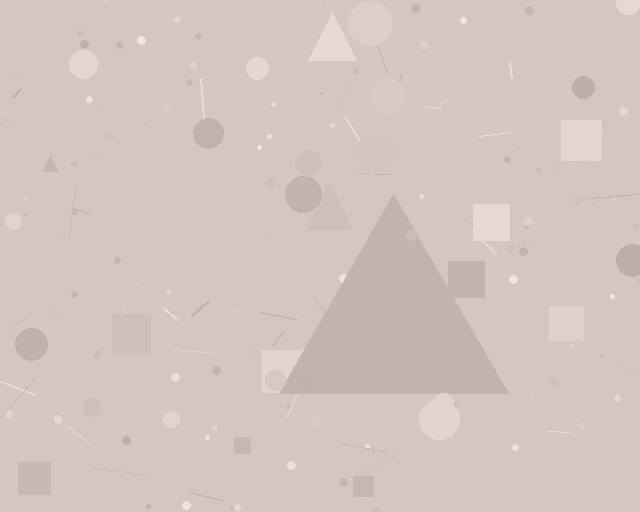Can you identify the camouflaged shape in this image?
The camouflaged shape is a triangle.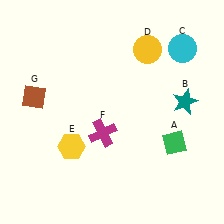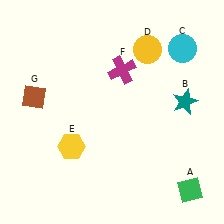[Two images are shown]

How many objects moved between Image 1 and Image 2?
2 objects moved between the two images.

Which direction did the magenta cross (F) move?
The magenta cross (F) moved up.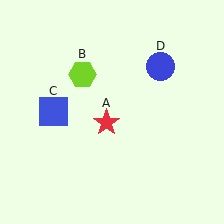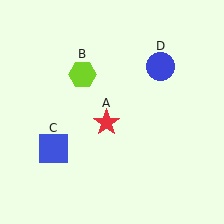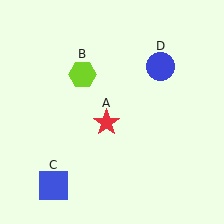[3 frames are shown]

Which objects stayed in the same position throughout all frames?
Red star (object A) and lime hexagon (object B) and blue circle (object D) remained stationary.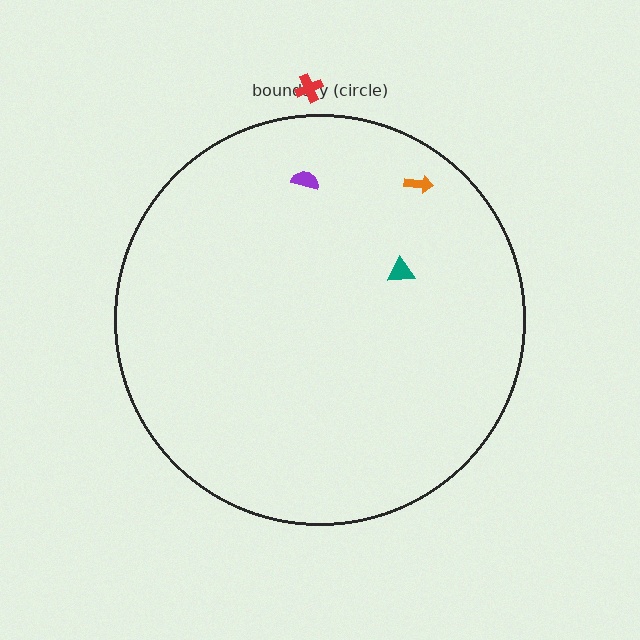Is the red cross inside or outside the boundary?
Outside.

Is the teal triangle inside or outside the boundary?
Inside.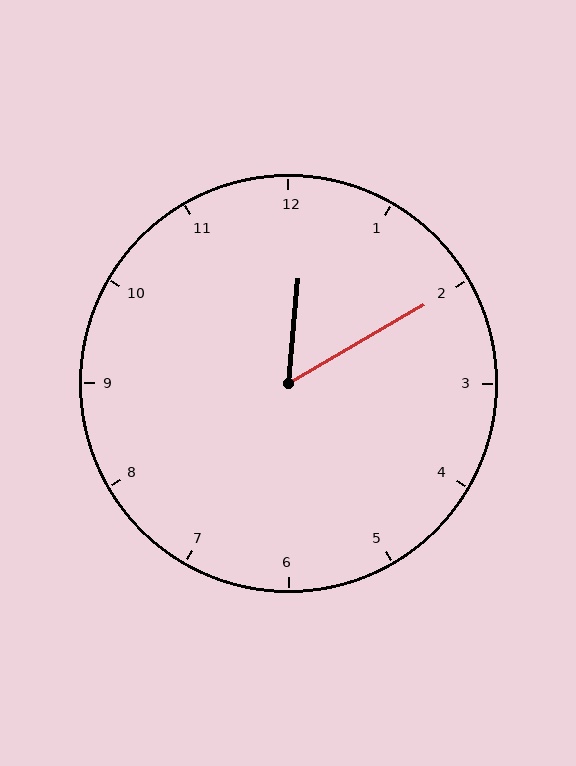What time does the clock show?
12:10.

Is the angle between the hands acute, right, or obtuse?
It is acute.